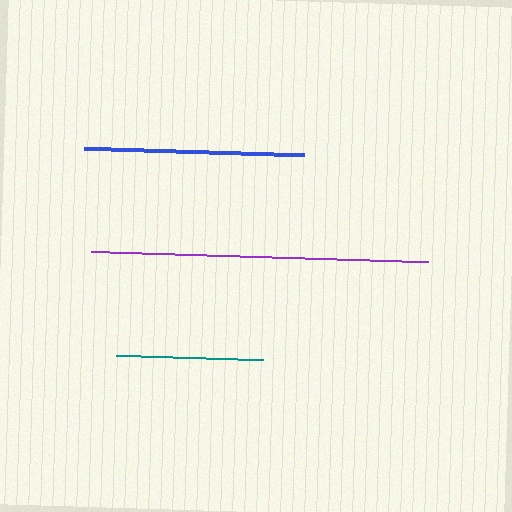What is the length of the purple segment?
The purple segment is approximately 337 pixels long.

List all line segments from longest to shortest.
From longest to shortest: purple, blue, teal.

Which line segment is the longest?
The purple line is the longest at approximately 337 pixels.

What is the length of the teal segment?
The teal segment is approximately 146 pixels long.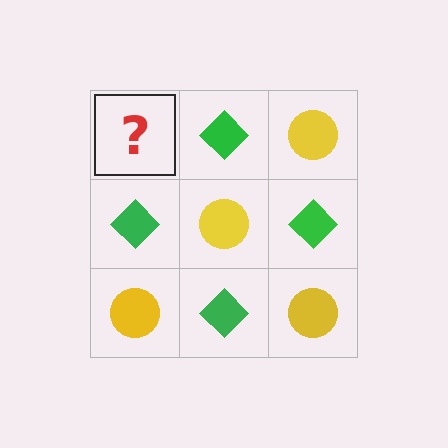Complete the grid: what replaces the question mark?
The question mark should be replaced with a yellow circle.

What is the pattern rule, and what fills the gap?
The rule is that it alternates yellow circle and green diamond in a checkerboard pattern. The gap should be filled with a yellow circle.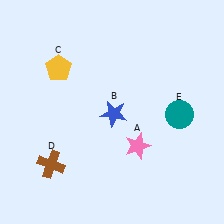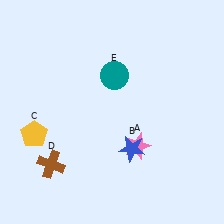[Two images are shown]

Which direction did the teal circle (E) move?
The teal circle (E) moved left.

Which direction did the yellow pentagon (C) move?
The yellow pentagon (C) moved down.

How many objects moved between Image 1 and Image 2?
3 objects moved between the two images.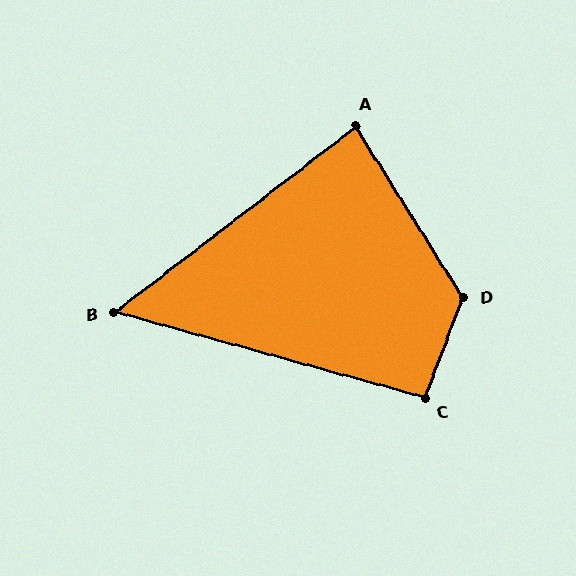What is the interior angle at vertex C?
Approximately 96 degrees (obtuse).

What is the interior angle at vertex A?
Approximately 84 degrees (acute).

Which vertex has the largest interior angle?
D, at approximately 127 degrees.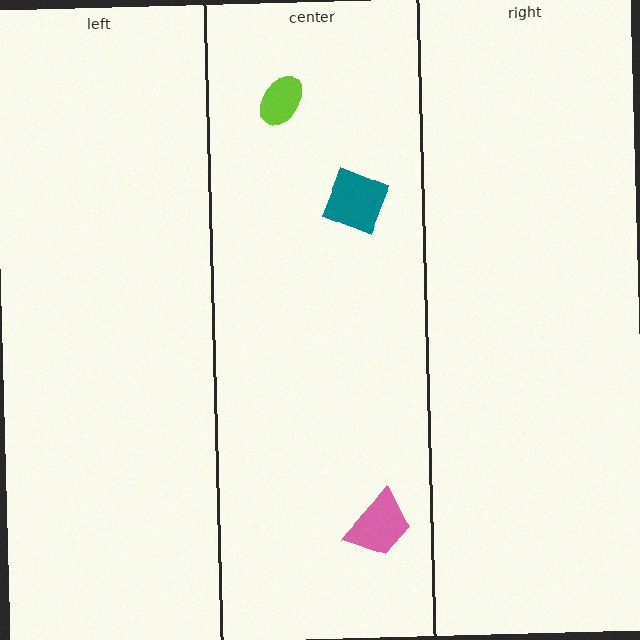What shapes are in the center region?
The pink trapezoid, the teal diamond, the lime ellipse.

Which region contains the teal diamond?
The center region.